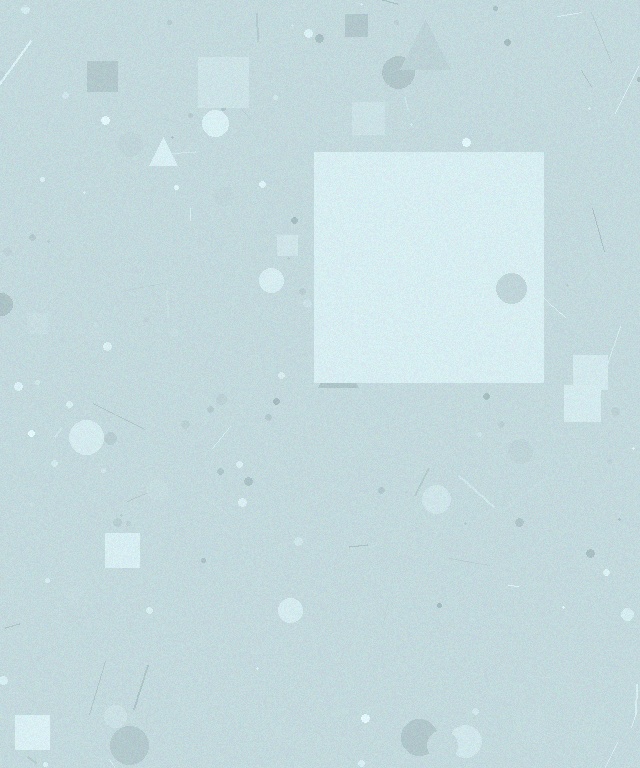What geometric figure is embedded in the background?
A square is embedded in the background.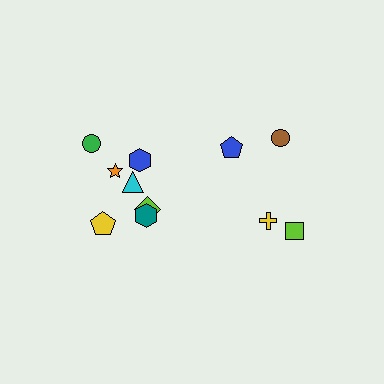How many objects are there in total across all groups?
There are 11 objects.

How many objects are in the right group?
There are 4 objects.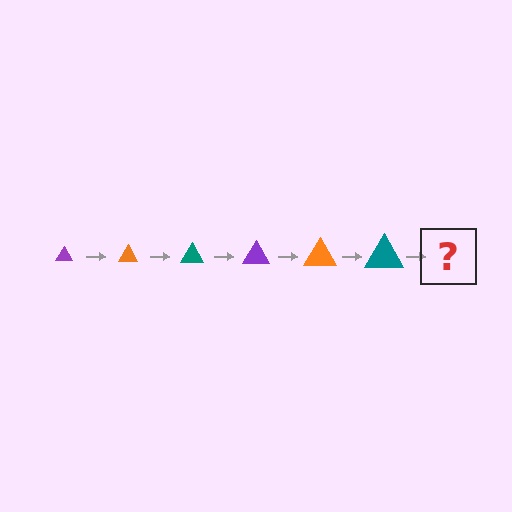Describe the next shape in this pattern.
It should be a purple triangle, larger than the previous one.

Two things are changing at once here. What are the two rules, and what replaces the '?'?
The two rules are that the triangle grows larger each step and the color cycles through purple, orange, and teal. The '?' should be a purple triangle, larger than the previous one.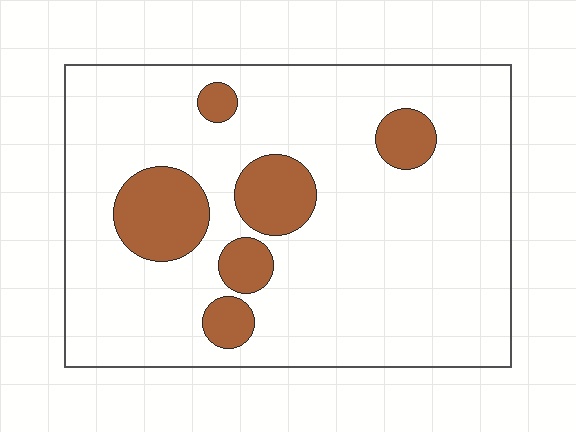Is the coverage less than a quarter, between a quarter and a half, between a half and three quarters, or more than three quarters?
Less than a quarter.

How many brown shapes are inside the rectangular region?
6.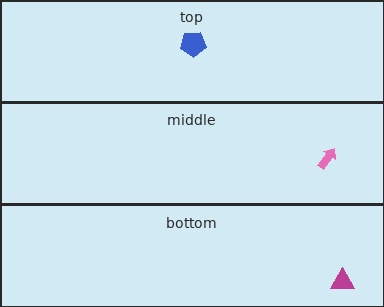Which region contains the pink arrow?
The middle region.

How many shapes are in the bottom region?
1.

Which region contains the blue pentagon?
The top region.